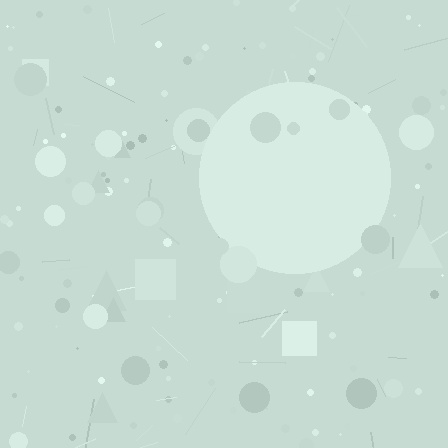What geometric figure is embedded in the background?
A circle is embedded in the background.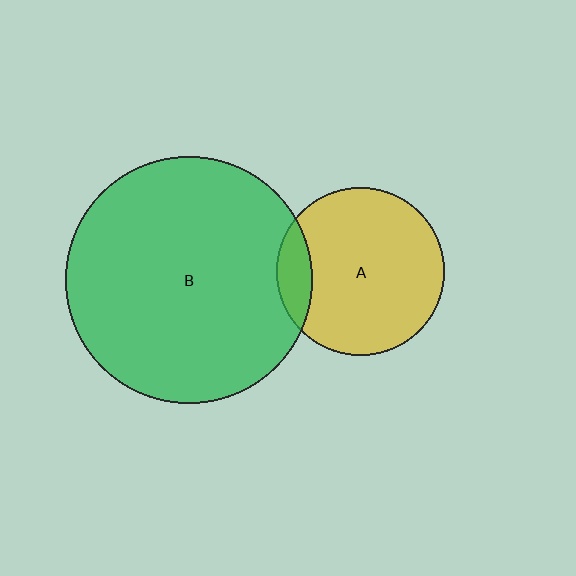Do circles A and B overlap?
Yes.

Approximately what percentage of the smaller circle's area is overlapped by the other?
Approximately 10%.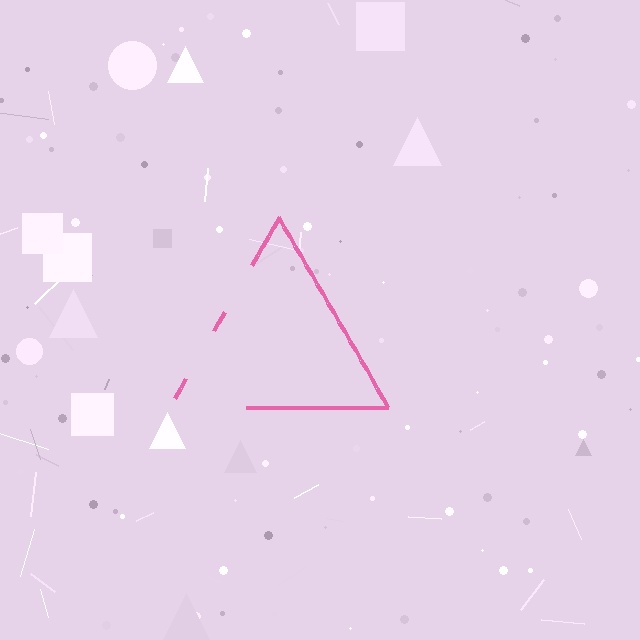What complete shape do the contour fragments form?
The contour fragments form a triangle.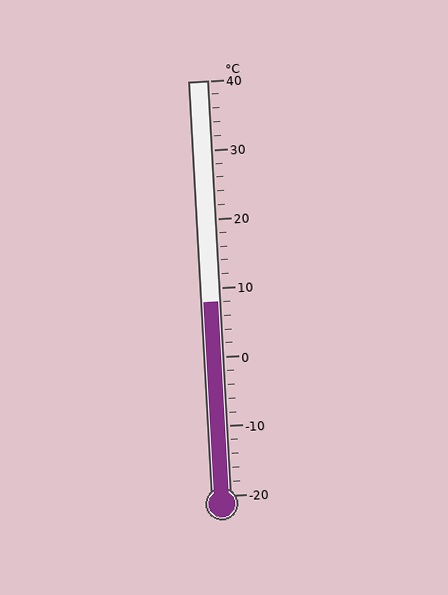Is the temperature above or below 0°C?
The temperature is above 0°C.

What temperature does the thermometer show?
The thermometer shows approximately 8°C.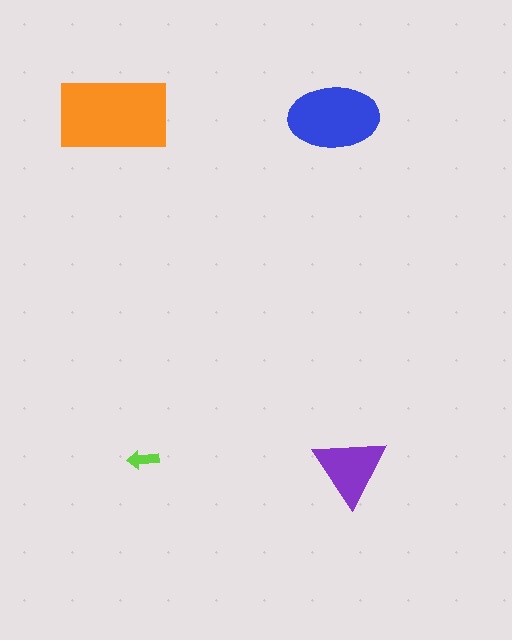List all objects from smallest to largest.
The lime arrow, the purple triangle, the blue ellipse, the orange rectangle.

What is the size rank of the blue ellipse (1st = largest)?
2nd.